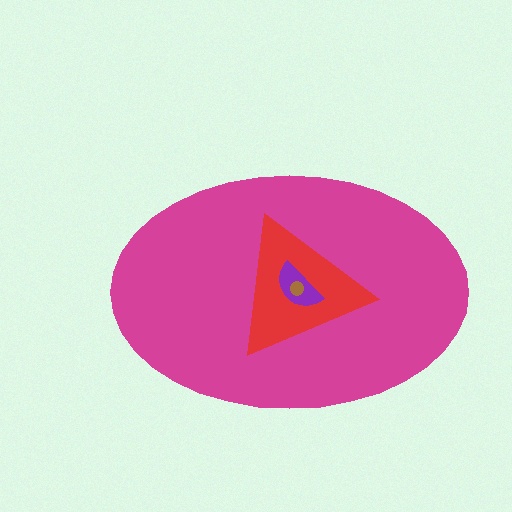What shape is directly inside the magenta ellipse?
The red triangle.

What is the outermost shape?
The magenta ellipse.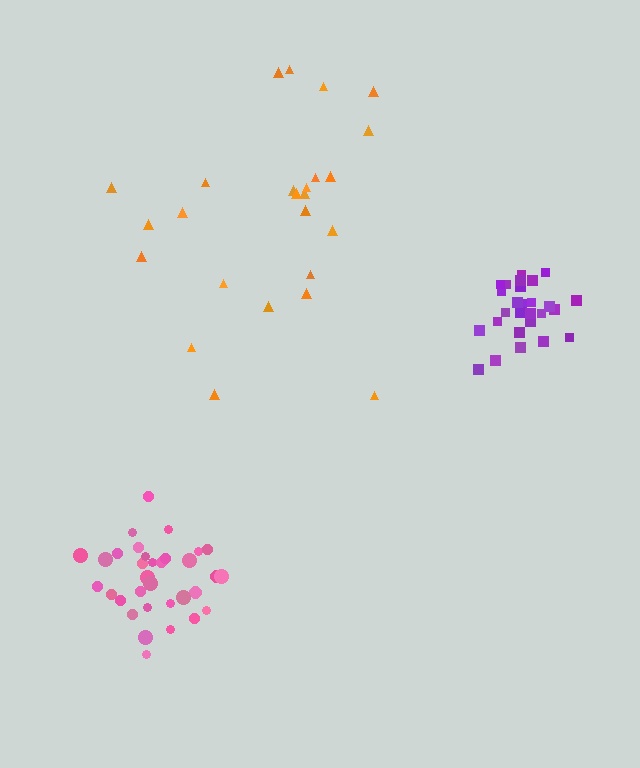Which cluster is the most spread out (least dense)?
Orange.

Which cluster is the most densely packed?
Purple.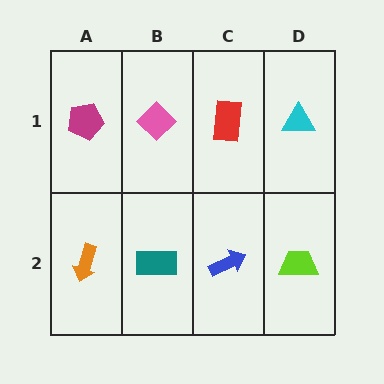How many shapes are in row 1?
4 shapes.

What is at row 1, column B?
A pink diamond.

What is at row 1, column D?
A cyan triangle.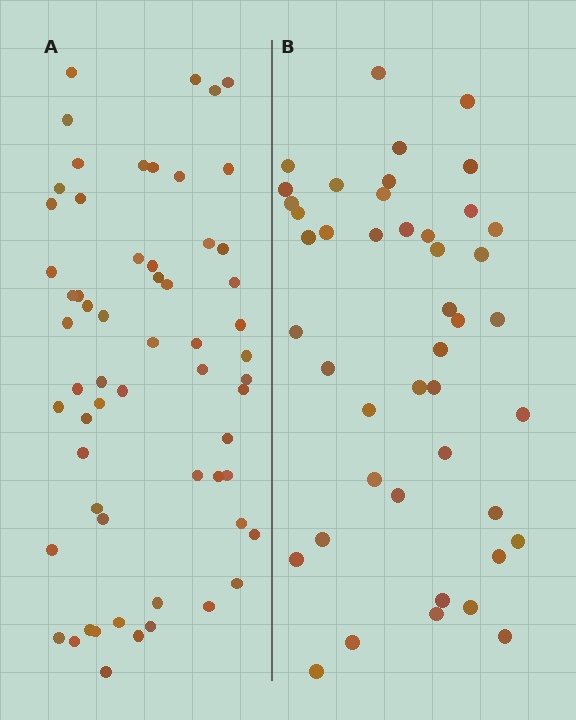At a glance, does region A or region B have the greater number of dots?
Region A (the left region) has more dots.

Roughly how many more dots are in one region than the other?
Region A has approximately 15 more dots than region B.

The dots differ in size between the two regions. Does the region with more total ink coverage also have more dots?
No. Region B has more total ink coverage because its dots are larger, but region A actually contains more individual dots. Total area can be misleading — the number of items is what matters here.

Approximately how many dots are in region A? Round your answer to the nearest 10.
About 60 dots.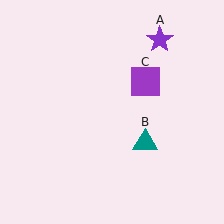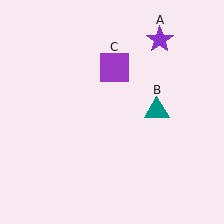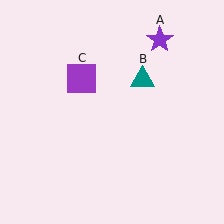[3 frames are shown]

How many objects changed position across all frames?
2 objects changed position: teal triangle (object B), purple square (object C).